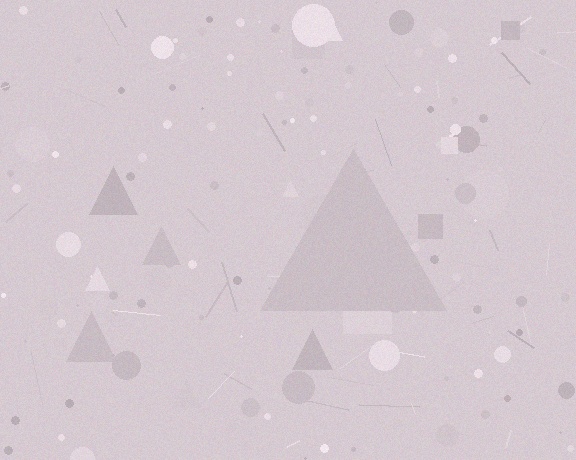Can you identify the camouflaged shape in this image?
The camouflaged shape is a triangle.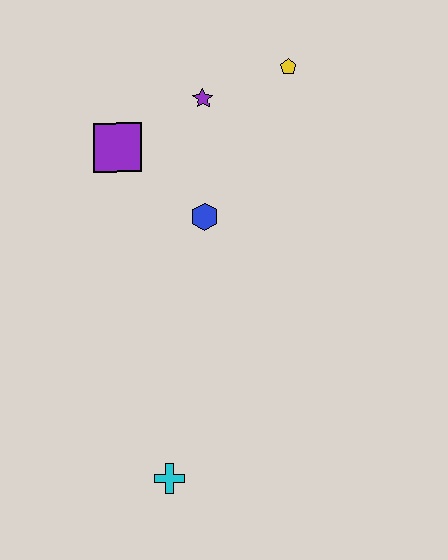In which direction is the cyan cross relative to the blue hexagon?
The cyan cross is below the blue hexagon.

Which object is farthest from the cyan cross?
The yellow pentagon is farthest from the cyan cross.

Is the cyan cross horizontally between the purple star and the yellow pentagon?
No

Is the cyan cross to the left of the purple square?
No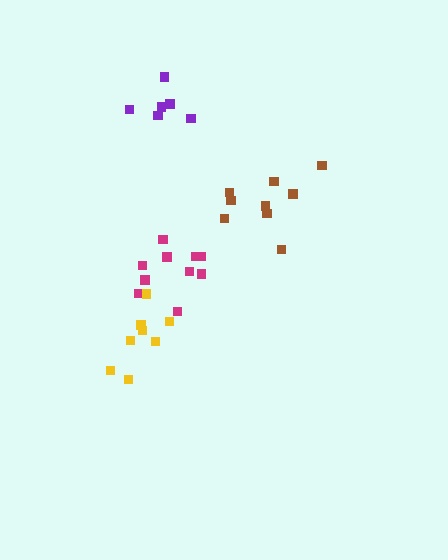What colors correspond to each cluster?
The clusters are colored: magenta, yellow, brown, purple.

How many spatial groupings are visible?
There are 4 spatial groupings.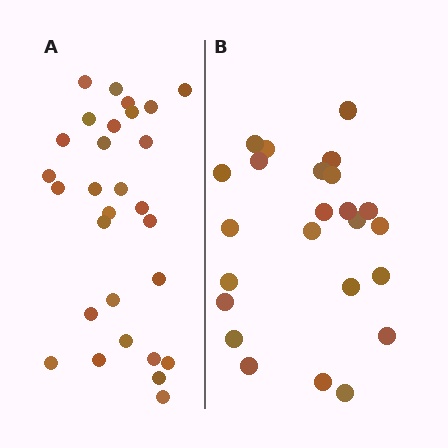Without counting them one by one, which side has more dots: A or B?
Region A (the left region) has more dots.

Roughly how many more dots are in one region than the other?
Region A has about 5 more dots than region B.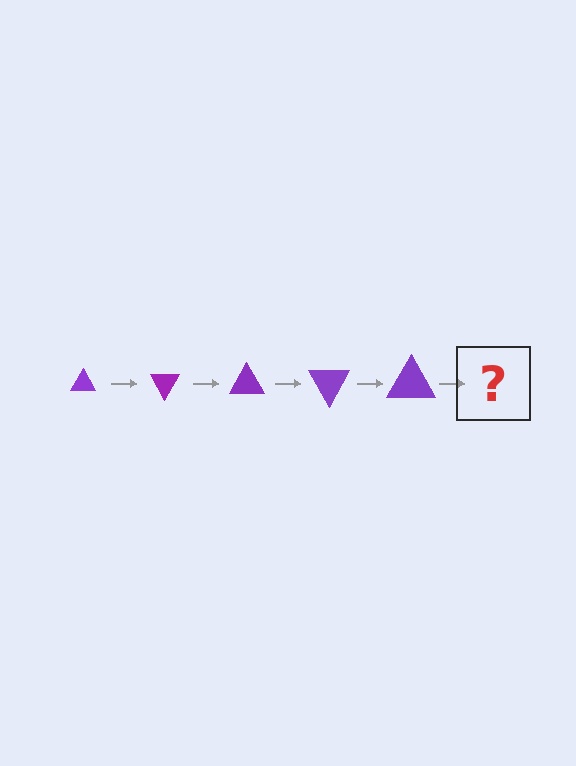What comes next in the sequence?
The next element should be a triangle, larger than the previous one and rotated 300 degrees from the start.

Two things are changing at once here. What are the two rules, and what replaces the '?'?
The two rules are that the triangle grows larger each step and it rotates 60 degrees each step. The '?' should be a triangle, larger than the previous one and rotated 300 degrees from the start.